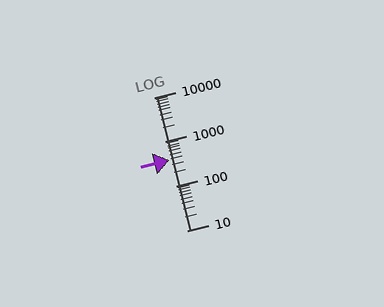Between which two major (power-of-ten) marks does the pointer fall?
The pointer is between 100 and 1000.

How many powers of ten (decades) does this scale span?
The scale spans 3 decades, from 10 to 10000.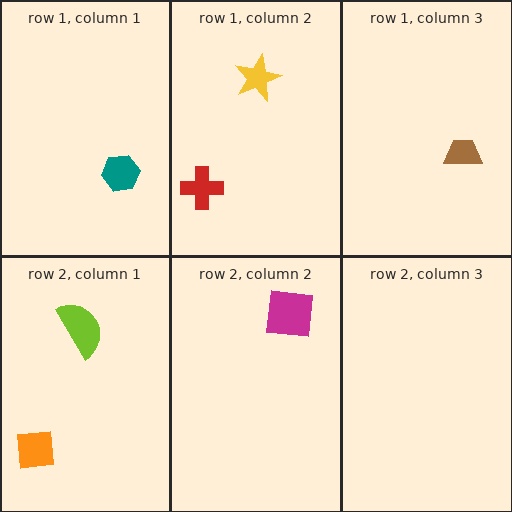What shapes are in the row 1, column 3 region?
The brown trapezoid.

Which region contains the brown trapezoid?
The row 1, column 3 region.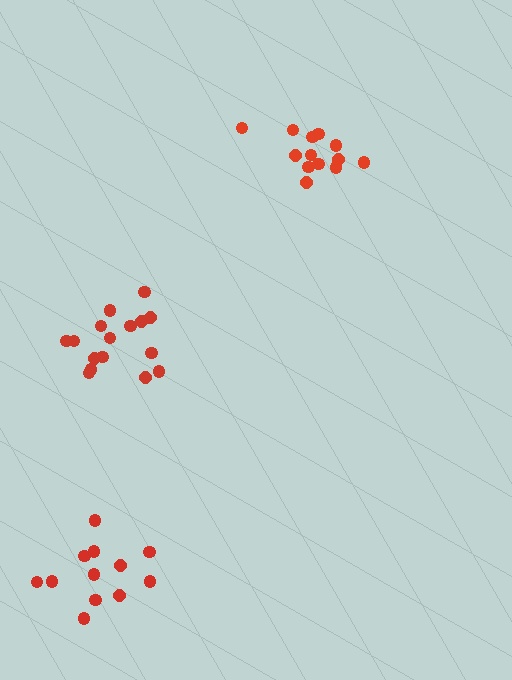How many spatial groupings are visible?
There are 3 spatial groupings.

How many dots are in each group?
Group 1: 12 dots, Group 2: 16 dots, Group 3: 13 dots (41 total).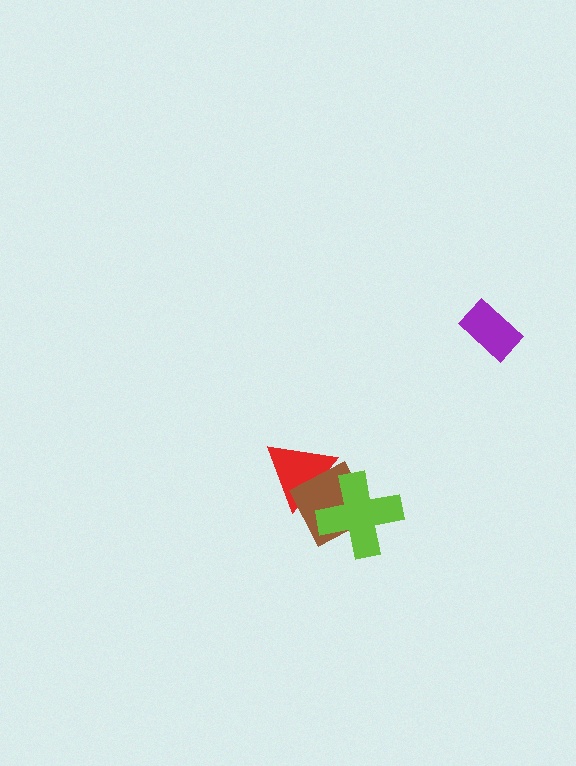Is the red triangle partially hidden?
Yes, it is partially covered by another shape.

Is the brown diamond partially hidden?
Yes, it is partially covered by another shape.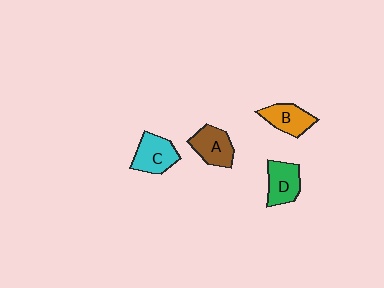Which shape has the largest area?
Shape C (cyan).